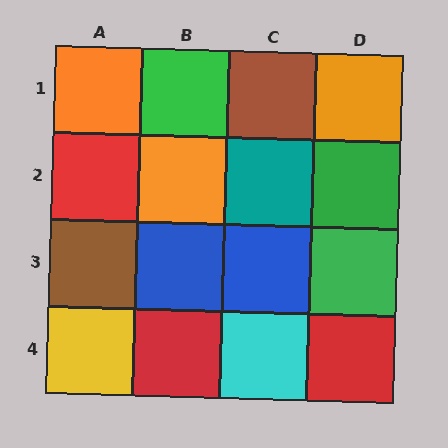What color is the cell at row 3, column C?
Blue.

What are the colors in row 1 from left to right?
Orange, green, brown, orange.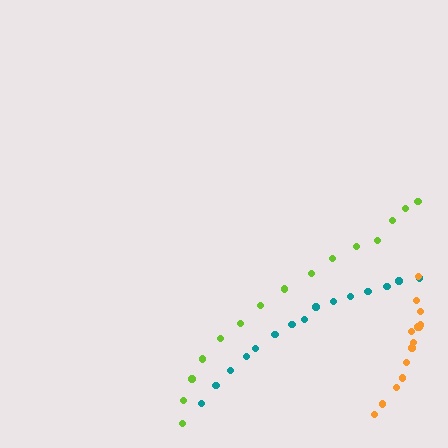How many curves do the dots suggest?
There are 3 distinct paths.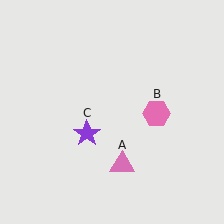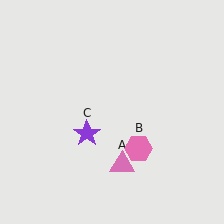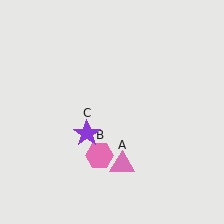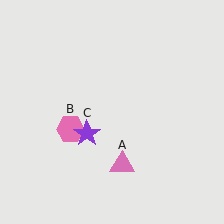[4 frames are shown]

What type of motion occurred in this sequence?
The pink hexagon (object B) rotated clockwise around the center of the scene.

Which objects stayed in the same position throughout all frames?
Pink triangle (object A) and purple star (object C) remained stationary.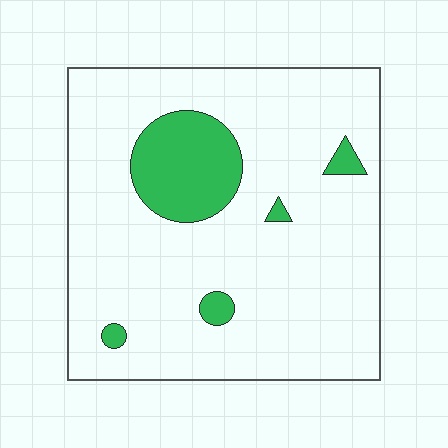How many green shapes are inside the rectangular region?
5.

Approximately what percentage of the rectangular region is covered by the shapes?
Approximately 15%.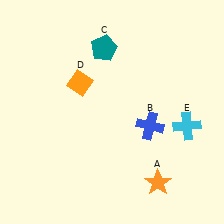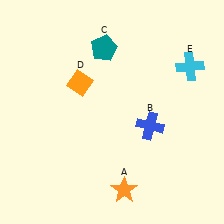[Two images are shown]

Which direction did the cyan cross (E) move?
The cyan cross (E) moved up.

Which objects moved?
The objects that moved are: the orange star (A), the cyan cross (E).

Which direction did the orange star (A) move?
The orange star (A) moved left.